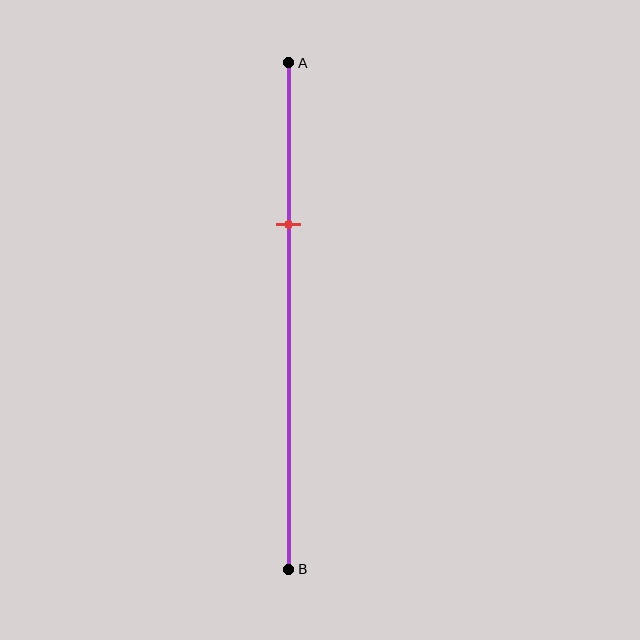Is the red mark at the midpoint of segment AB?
No, the mark is at about 30% from A, not at the 50% midpoint.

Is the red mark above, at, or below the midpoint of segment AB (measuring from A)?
The red mark is above the midpoint of segment AB.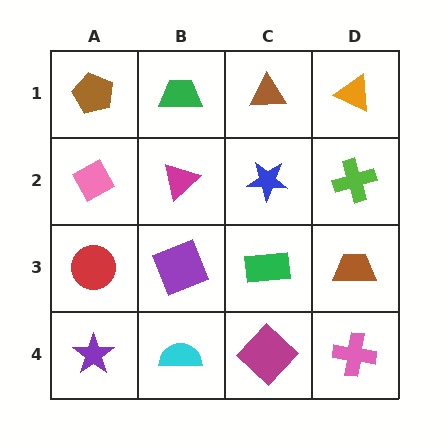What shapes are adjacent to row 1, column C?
A blue star (row 2, column C), a green trapezoid (row 1, column B), an orange triangle (row 1, column D).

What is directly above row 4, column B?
A purple square.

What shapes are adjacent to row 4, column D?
A brown trapezoid (row 3, column D), a magenta diamond (row 4, column C).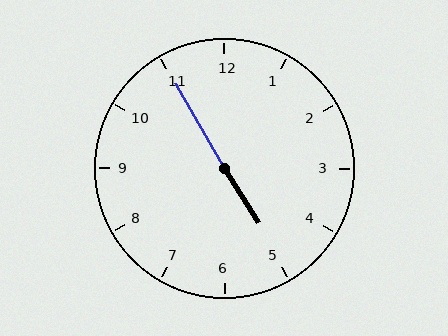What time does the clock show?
4:55.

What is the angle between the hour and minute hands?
Approximately 178 degrees.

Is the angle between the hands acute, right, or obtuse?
It is obtuse.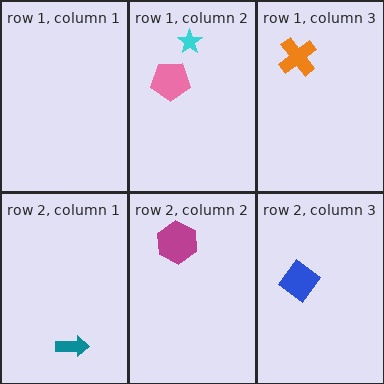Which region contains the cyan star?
The row 1, column 2 region.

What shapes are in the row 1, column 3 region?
The orange cross.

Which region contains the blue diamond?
The row 2, column 3 region.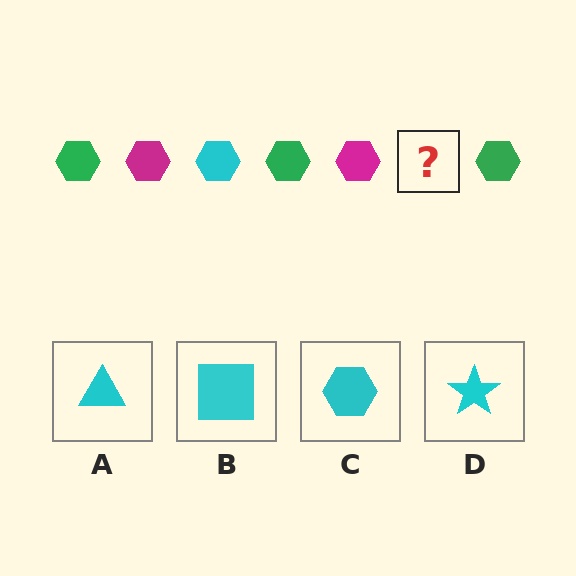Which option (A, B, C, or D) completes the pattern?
C.